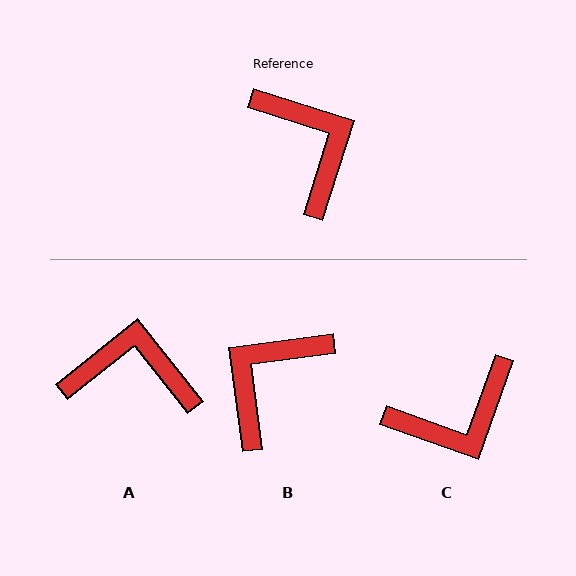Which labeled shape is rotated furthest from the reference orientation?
B, about 115 degrees away.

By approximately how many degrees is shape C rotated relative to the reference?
Approximately 92 degrees clockwise.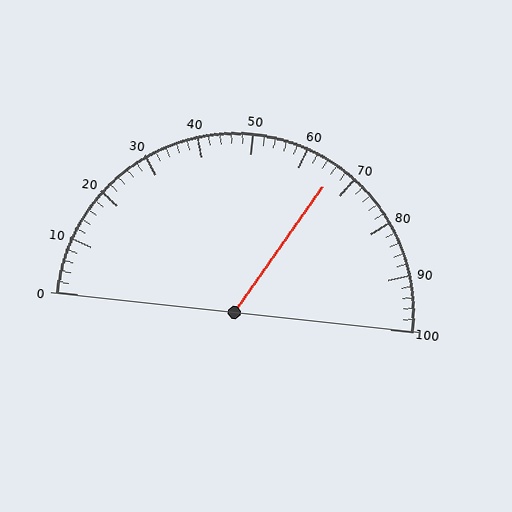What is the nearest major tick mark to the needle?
The nearest major tick mark is 70.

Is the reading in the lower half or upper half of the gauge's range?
The reading is in the upper half of the range (0 to 100).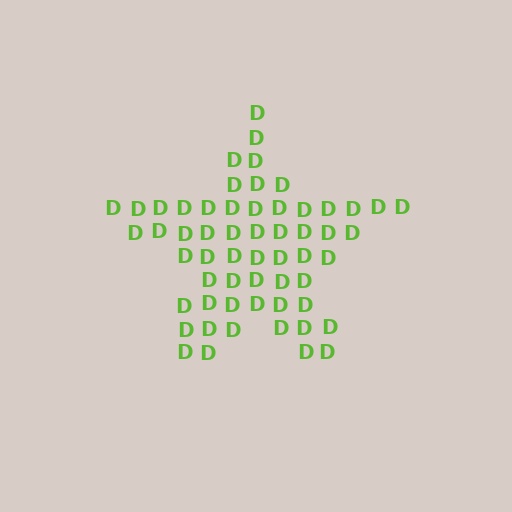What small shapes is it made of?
It is made of small letter D's.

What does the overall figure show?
The overall figure shows a star.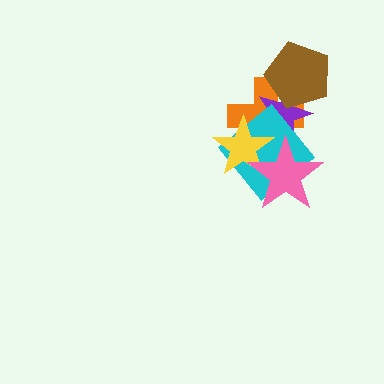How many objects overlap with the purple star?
5 objects overlap with the purple star.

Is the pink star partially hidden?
No, no other shape covers it.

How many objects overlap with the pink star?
4 objects overlap with the pink star.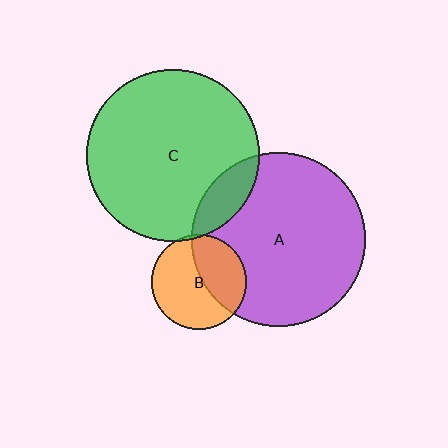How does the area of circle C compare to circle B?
Approximately 3.3 times.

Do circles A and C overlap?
Yes.